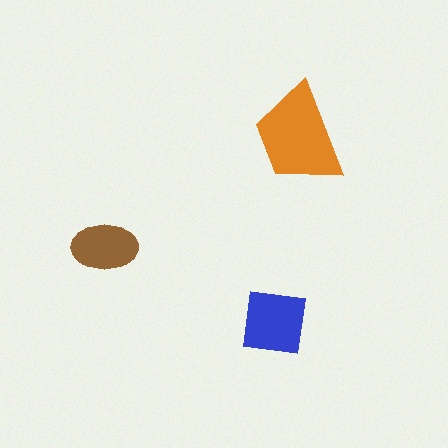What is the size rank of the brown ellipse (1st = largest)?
3rd.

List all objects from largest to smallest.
The orange trapezoid, the blue square, the brown ellipse.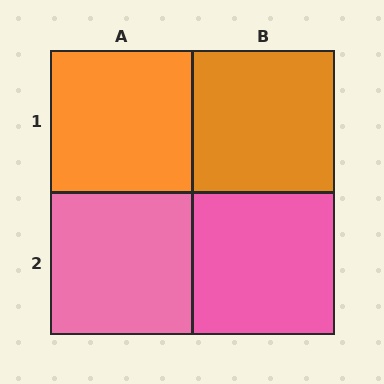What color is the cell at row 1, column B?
Orange.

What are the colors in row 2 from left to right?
Pink, pink.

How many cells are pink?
2 cells are pink.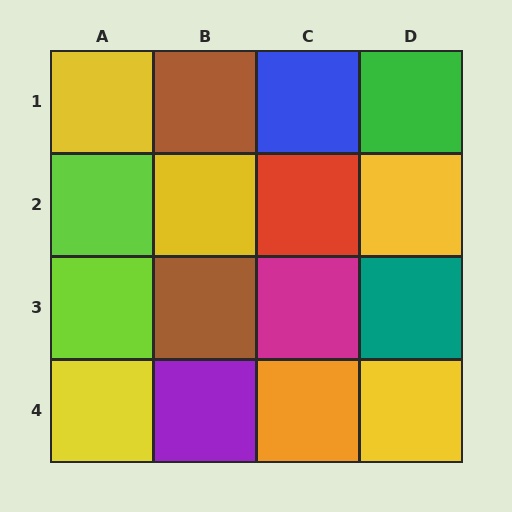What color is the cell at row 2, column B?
Yellow.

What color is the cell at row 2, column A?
Lime.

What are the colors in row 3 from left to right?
Lime, brown, magenta, teal.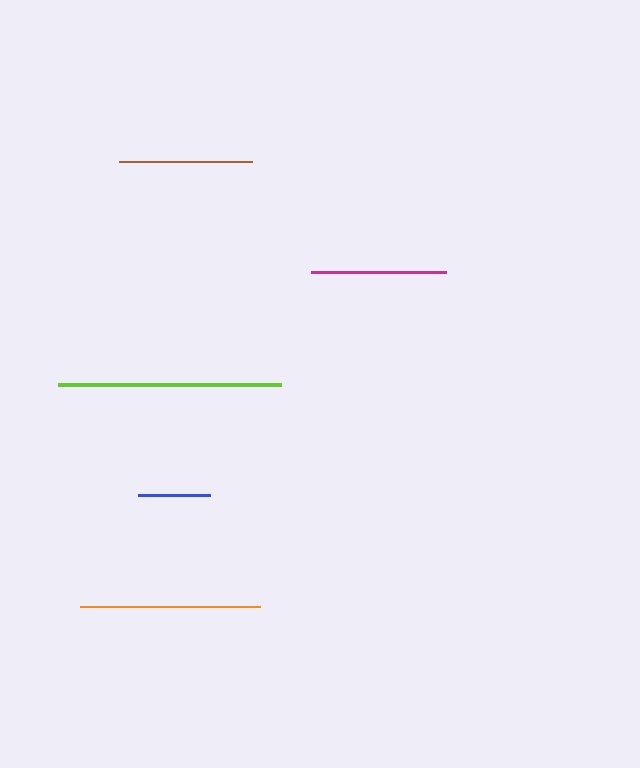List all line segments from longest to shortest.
From longest to shortest: lime, orange, magenta, brown, blue.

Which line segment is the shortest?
The blue line is the shortest at approximately 72 pixels.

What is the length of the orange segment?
The orange segment is approximately 180 pixels long.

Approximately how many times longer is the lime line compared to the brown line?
The lime line is approximately 1.7 times the length of the brown line.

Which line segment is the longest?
The lime line is the longest at approximately 224 pixels.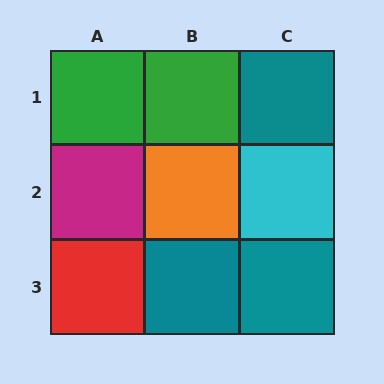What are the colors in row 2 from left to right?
Magenta, orange, cyan.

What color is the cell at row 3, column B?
Teal.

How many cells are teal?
3 cells are teal.